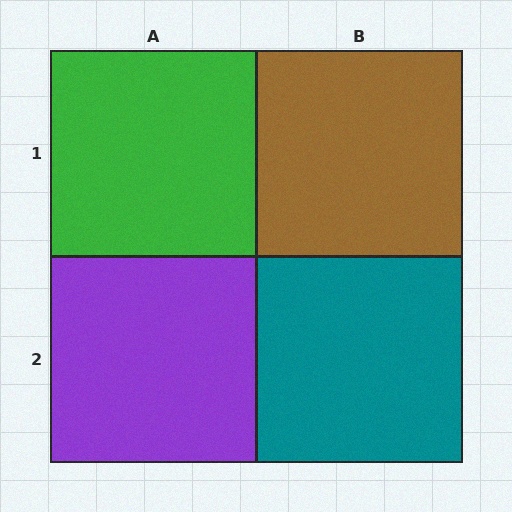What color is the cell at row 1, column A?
Green.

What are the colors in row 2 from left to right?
Purple, teal.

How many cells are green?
1 cell is green.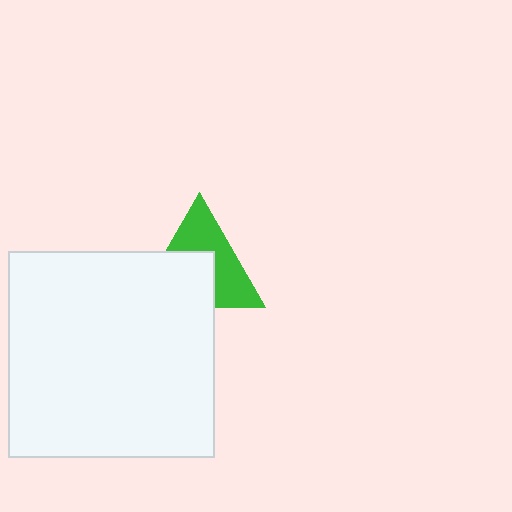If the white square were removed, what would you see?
You would see the complete green triangle.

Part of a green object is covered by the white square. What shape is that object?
It is a triangle.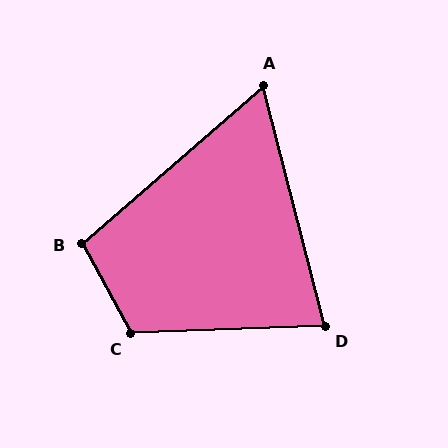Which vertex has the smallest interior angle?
A, at approximately 63 degrees.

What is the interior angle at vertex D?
Approximately 78 degrees (acute).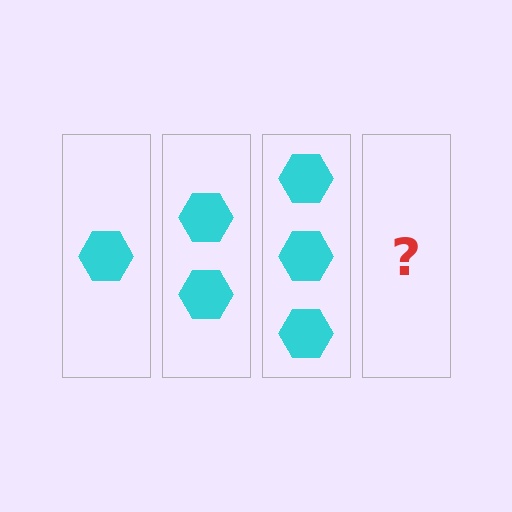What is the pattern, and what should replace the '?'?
The pattern is that each step adds one more hexagon. The '?' should be 4 hexagons.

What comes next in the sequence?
The next element should be 4 hexagons.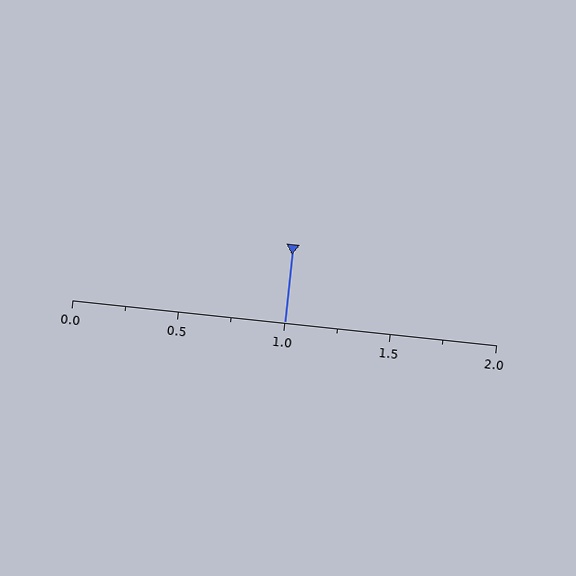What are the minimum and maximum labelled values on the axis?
The axis runs from 0.0 to 2.0.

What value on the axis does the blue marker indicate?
The marker indicates approximately 1.